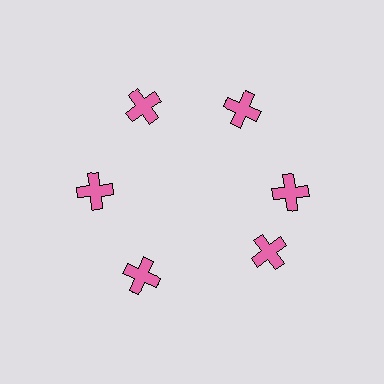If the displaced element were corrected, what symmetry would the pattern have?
It would have 6-fold rotational symmetry — the pattern would map onto itself every 60 degrees.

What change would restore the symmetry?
The symmetry would be restored by rotating it back into even spacing with its neighbors so that all 6 crosses sit at equal angles and equal distance from the center.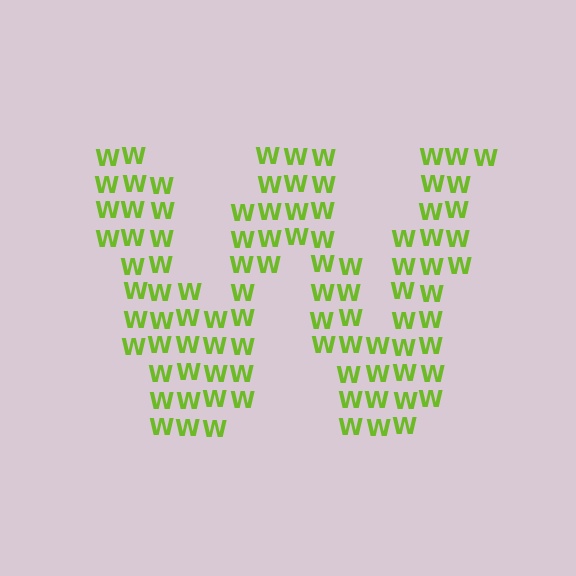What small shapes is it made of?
It is made of small letter W's.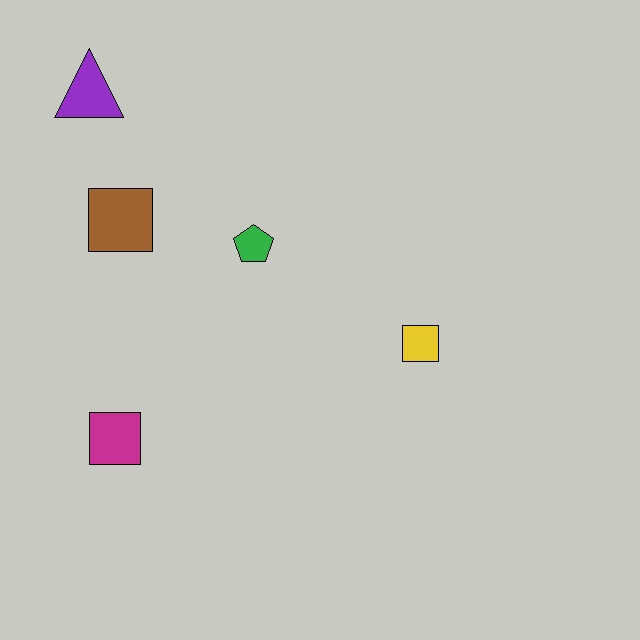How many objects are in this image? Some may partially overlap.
There are 5 objects.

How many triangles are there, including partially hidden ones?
There is 1 triangle.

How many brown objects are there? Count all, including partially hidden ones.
There is 1 brown object.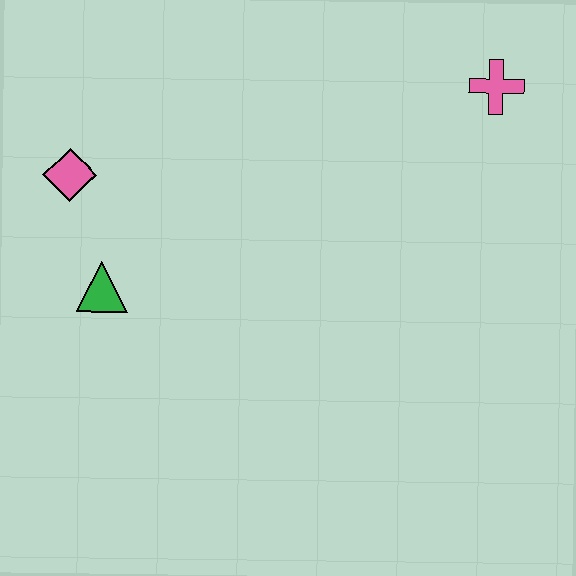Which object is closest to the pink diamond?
The green triangle is closest to the pink diamond.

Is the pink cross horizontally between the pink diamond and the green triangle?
No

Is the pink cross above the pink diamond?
Yes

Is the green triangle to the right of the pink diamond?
Yes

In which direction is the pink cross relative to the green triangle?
The pink cross is to the right of the green triangle.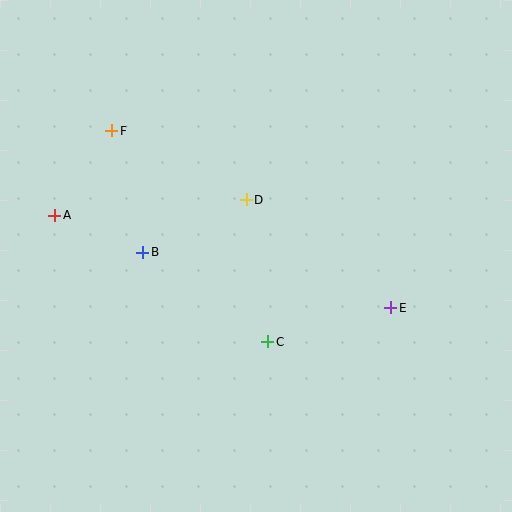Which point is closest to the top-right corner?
Point E is closest to the top-right corner.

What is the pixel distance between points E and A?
The distance between E and A is 349 pixels.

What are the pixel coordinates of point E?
Point E is at (391, 308).